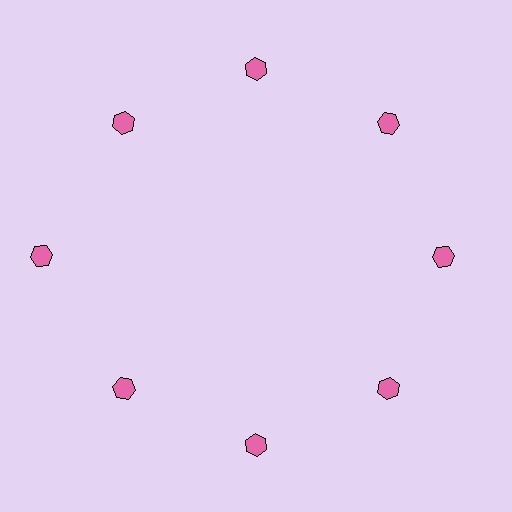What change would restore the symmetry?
The symmetry would be restored by moving it inward, back onto the ring so that all 8 hexagons sit at equal angles and equal distance from the center.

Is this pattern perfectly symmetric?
No. The 8 pink hexagons are arranged in a ring, but one element near the 9 o'clock position is pushed outward from the center, breaking the 8-fold rotational symmetry.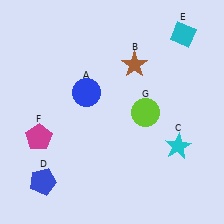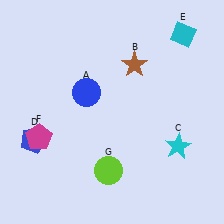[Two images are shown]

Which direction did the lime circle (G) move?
The lime circle (G) moved down.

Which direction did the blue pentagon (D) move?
The blue pentagon (D) moved up.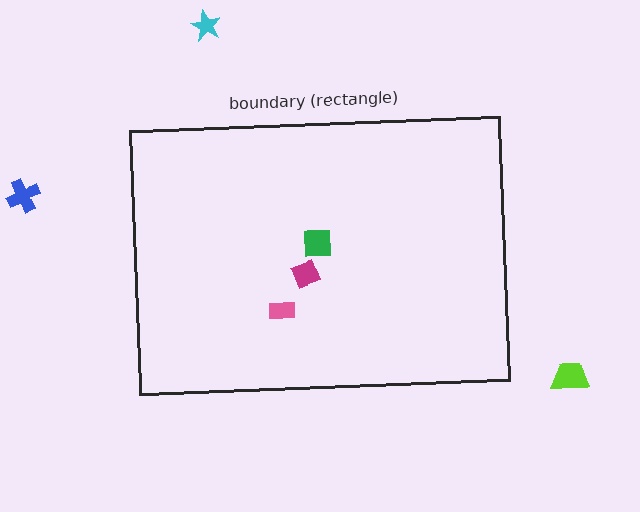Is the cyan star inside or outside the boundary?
Outside.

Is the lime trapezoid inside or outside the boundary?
Outside.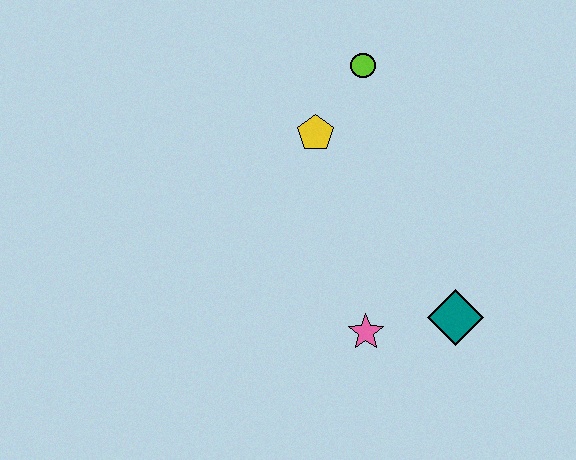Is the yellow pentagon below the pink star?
No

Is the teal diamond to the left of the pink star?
No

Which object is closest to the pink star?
The teal diamond is closest to the pink star.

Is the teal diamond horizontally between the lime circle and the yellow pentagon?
No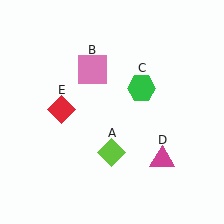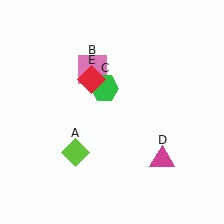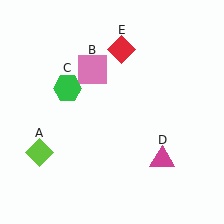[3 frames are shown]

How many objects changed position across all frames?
3 objects changed position: lime diamond (object A), green hexagon (object C), red diamond (object E).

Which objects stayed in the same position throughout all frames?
Pink square (object B) and magenta triangle (object D) remained stationary.